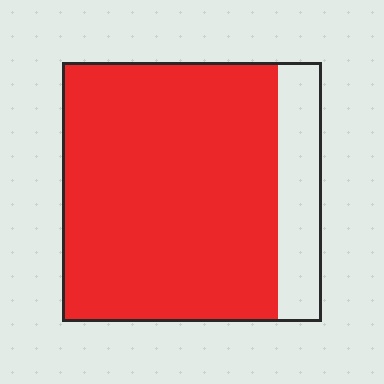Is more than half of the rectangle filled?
Yes.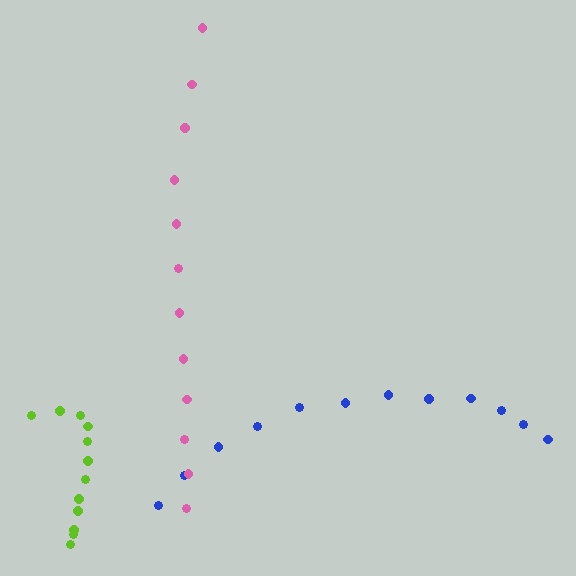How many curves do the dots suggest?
There are 3 distinct paths.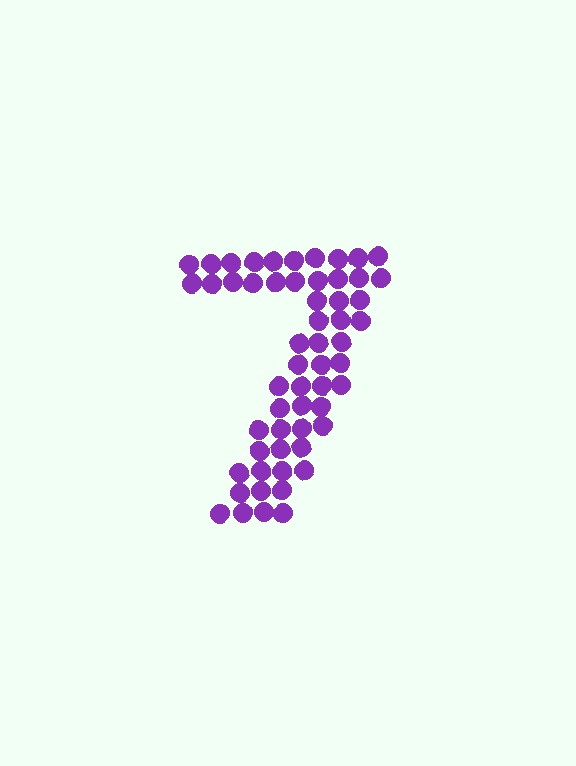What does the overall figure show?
The overall figure shows the digit 7.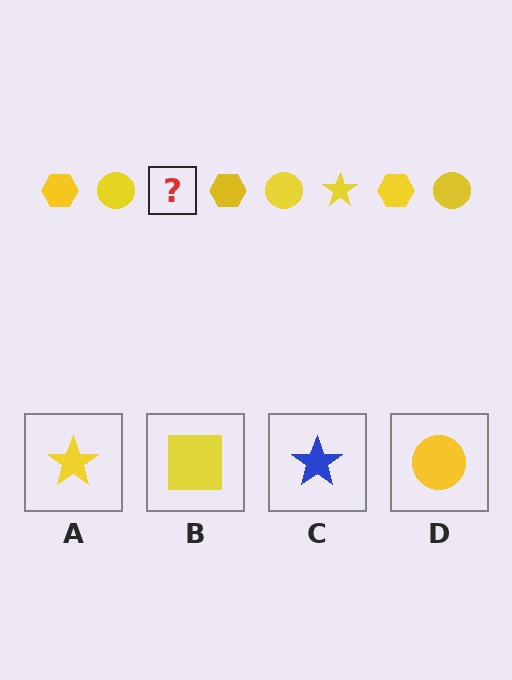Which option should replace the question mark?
Option A.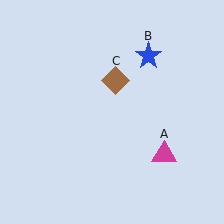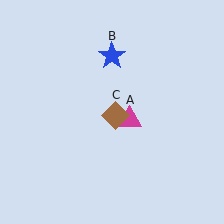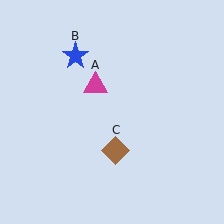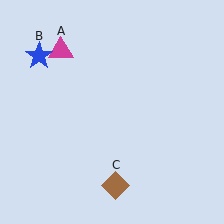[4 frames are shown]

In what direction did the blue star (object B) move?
The blue star (object B) moved left.